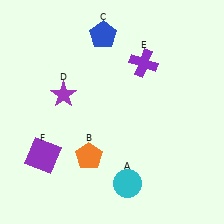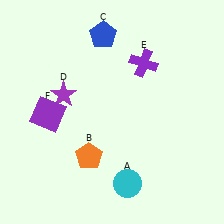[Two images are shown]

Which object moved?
The purple square (F) moved up.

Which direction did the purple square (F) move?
The purple square (F) moved up.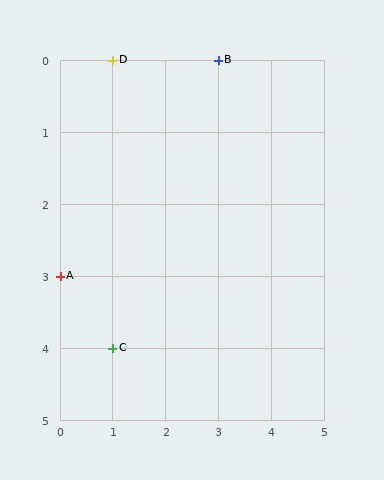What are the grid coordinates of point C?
Point C is at grid coordinates (1, 4).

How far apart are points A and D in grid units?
Points A and D are 1 column and 3 rows apart (about 3.2 grid units diagonally).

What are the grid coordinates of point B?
Point B is at grid coordinates (3, 0).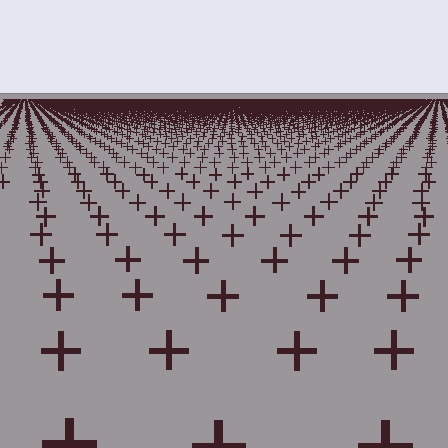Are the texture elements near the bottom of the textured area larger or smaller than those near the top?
Larger. Near the bottom, elements are closer to the viewer and appear at a bigger on-screen size.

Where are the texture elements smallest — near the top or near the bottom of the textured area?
Near the top.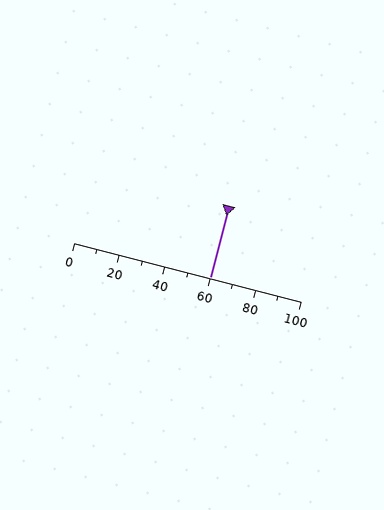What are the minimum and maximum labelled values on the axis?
The axis runs from 0 to 100.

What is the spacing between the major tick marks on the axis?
The major ticks are spaced 20 apart.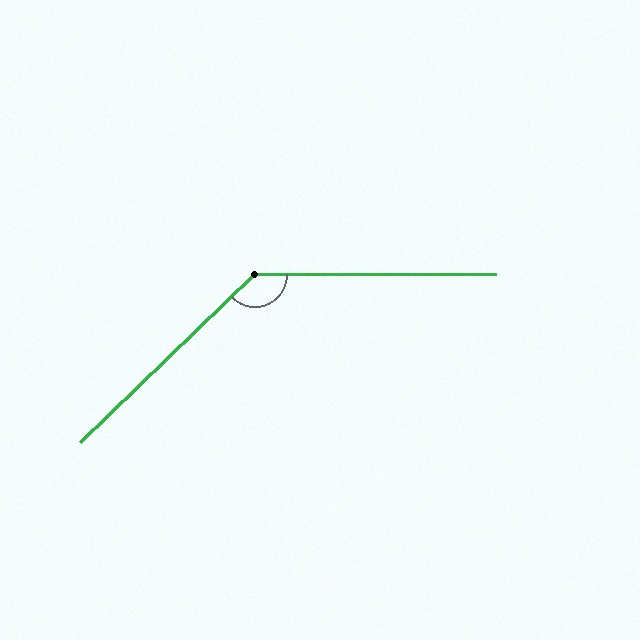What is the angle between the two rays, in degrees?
Approximately 136 degrees.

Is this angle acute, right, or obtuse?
It is obtuse.